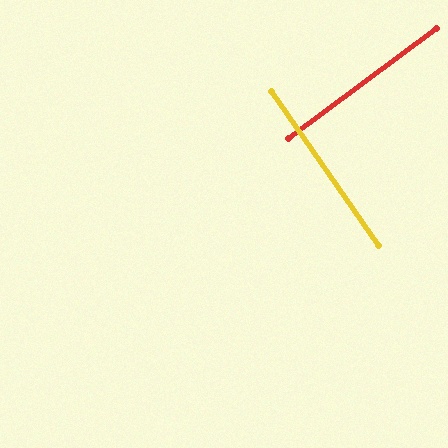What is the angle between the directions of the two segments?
Approximately 88 degrees.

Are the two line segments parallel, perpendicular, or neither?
Perpendicular — they meet at approximately 88°.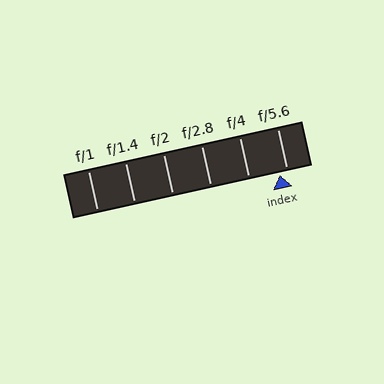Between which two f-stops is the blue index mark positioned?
The index mark is between f/4 and f/5.6.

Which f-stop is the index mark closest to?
The index mark is closest to f/5.6.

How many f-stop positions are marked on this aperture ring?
There are 6 f-stop positions marked.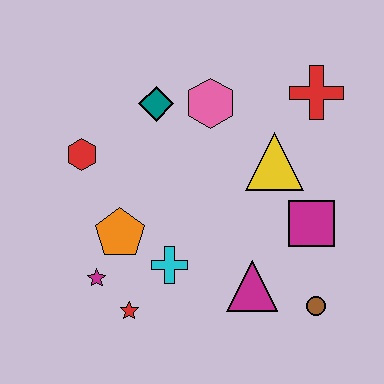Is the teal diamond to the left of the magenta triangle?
Yes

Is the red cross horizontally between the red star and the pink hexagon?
No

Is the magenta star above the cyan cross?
No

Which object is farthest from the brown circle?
The red hexagon is farthest from the brown circle.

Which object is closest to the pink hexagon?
The teal diamond is closest to the pink hexagon.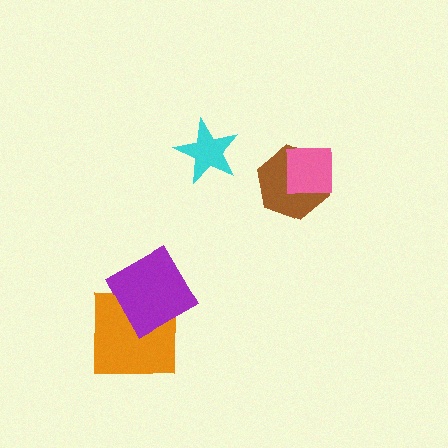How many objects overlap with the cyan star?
0 objects overlap with the cyan star.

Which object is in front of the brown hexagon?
The pink square is in front of the brown hexagon.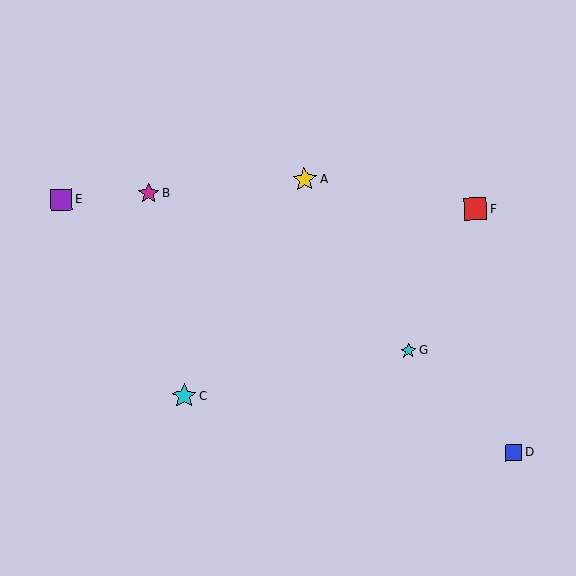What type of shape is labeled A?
Shape A is a yellow star.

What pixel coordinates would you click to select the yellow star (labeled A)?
Click at (305, 180) to select the yellow star A.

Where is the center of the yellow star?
The center of the yellow star is at (305, 180).